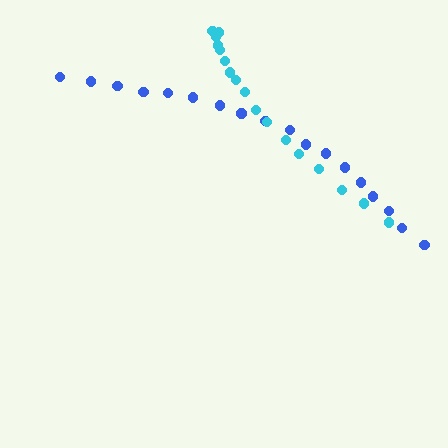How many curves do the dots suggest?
There are 2 distinct paths.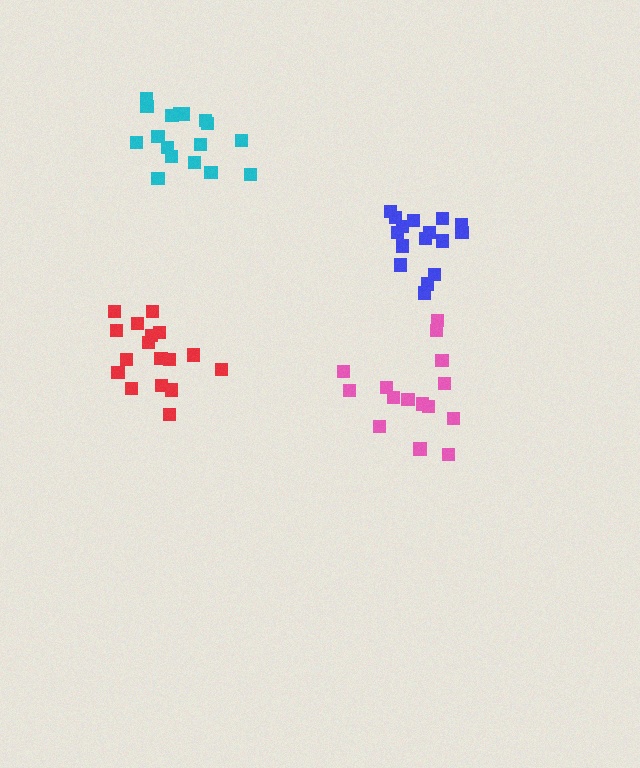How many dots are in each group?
Group 1: 17 dots, Group 2: 17 dots, Group 3: 15 dots, Group 4: 16 dots (65 total).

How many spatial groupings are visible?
There are 4 spatial groupings.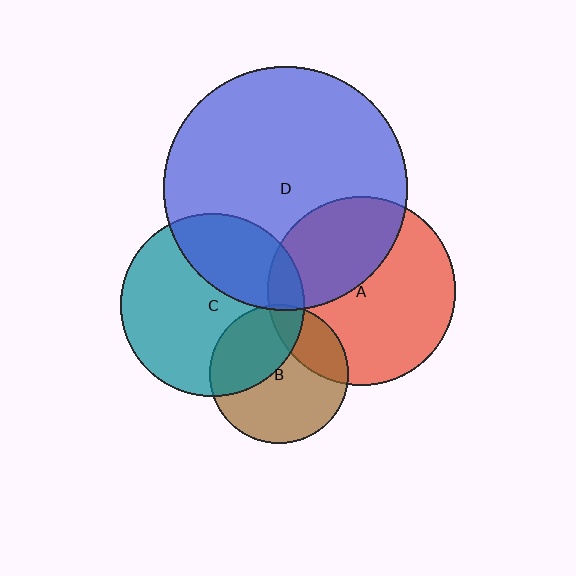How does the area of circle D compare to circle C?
Approximately 1.8 times.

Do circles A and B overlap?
Yes.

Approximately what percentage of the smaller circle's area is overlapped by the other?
Approximately 25%.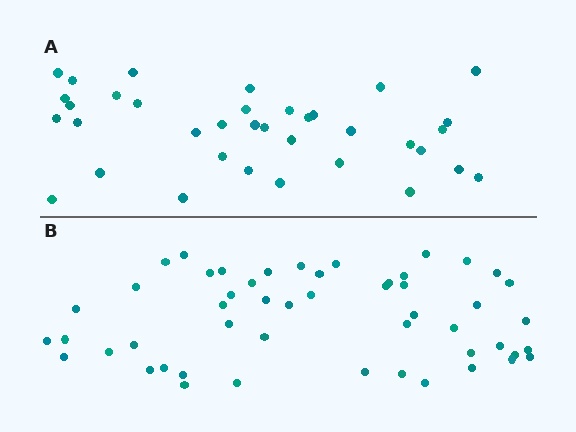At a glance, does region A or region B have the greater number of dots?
Region B (the bottom region) has more dots.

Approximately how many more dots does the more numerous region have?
Region B has approximately 15 more dots than region A.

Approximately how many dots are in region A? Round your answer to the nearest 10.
About 40 dots. (The exact count is 36, which rounds to 40.)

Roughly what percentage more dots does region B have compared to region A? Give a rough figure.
About 40% more.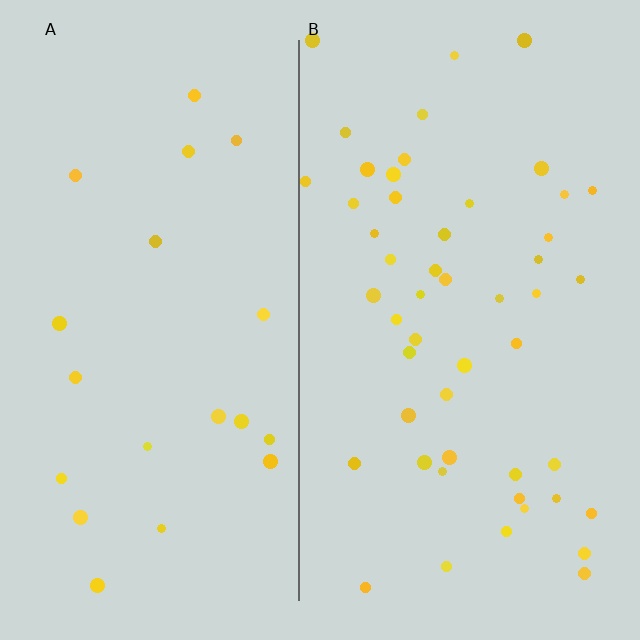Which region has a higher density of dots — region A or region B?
B (the right).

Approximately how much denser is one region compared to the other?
Approximately 2.5× — region B over region A.